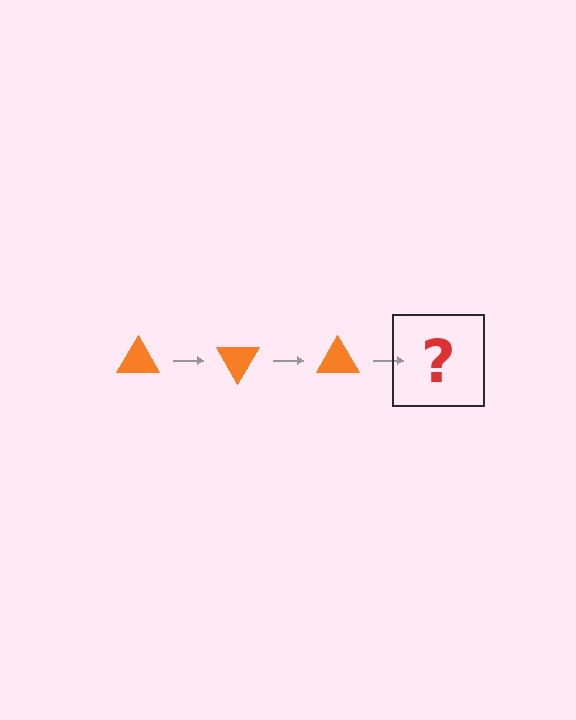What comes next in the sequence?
The next element should be an orange triangle rotated 180 degrees.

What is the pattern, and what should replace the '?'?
The pattern is that the triangle rotates 60 degrees each step. The '?' should be an orange triangle rotated 180 degrees.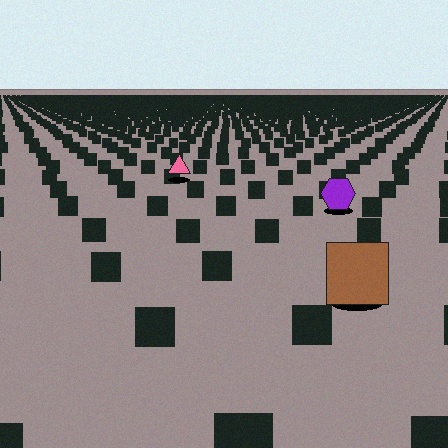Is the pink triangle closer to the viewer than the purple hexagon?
No. The purple hexagon is closer — you can tell from the texture gradient: the ground texture is coarser near it.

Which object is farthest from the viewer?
The pink triangle is farthest from the viewer. It appears smaller and the ground texture around it is denser.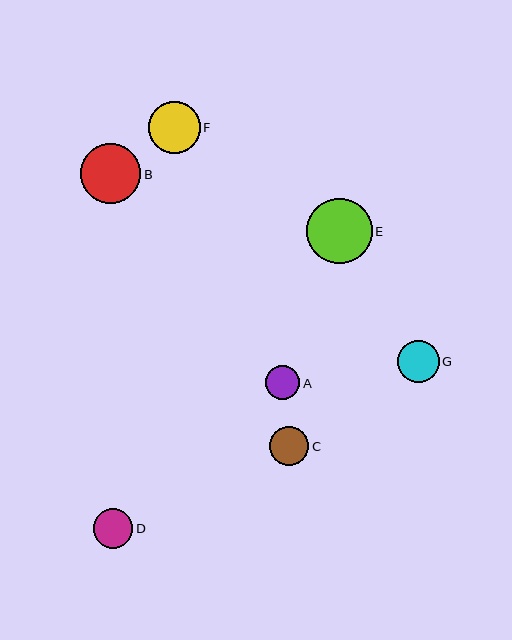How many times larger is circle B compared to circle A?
Circle B is approximately 1.8 times the size of circle A.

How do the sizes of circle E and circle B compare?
Circle E and circle B are approximately the same size.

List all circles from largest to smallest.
From largest to smallest: E, B, F, G, D, C, A.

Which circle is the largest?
Circle E is the largest with a size of approximately 66 pixels.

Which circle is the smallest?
Circle A is the smallest with a size of approximately 34 pixels.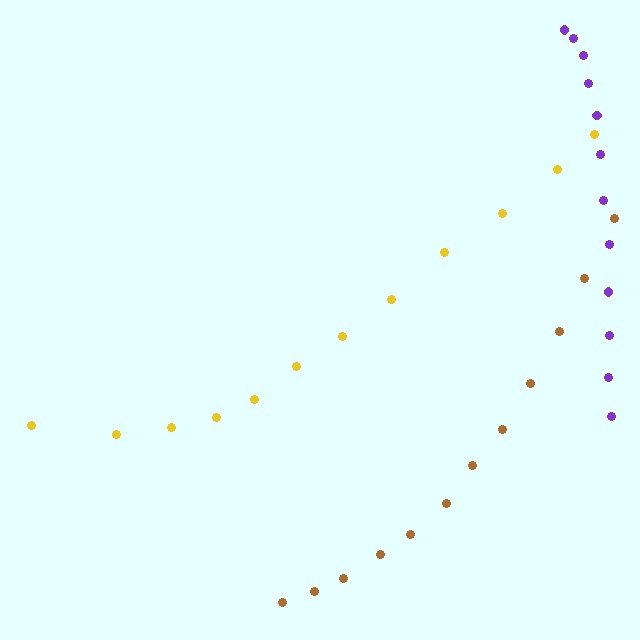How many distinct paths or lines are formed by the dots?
There are 3 distinct paths.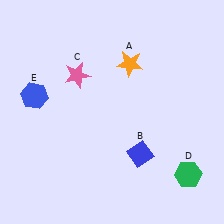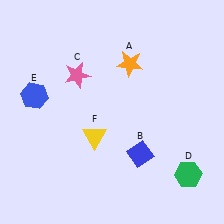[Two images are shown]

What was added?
A yellow triangle (F) was added in Image 2.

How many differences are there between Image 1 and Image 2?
There is 1 difference between the two images.